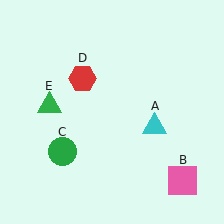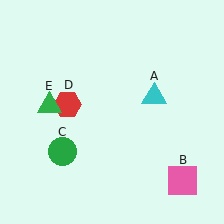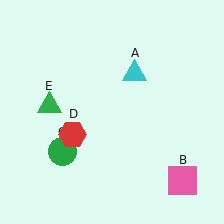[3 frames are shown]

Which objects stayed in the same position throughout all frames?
Pink square (object B) and green circle (object C) and green triangle (object E) remained stationary.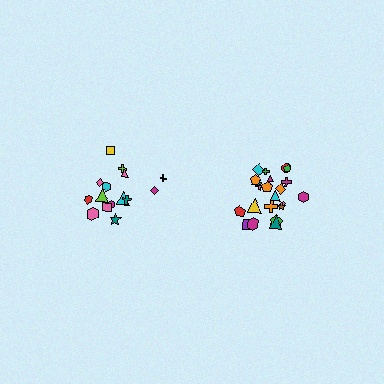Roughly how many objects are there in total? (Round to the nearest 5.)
Roughly 35 objects in total.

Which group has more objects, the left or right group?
The right group.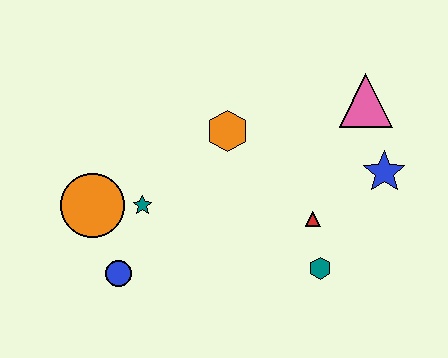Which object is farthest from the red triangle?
The orange circle is farthest from the red triangle.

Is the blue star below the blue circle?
No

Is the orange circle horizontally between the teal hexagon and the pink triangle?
No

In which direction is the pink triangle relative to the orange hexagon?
The pink triangle is to the right of the orange hexagon.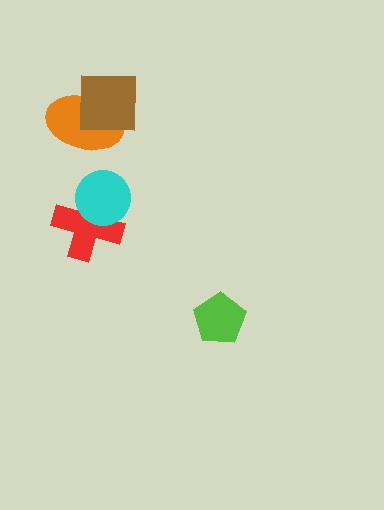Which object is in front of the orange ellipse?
The brown square is in front of the orange ellipse.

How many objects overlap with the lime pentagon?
0 objects overlap with the lime pentagon.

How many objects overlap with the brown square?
1 object overlaps with the brown square.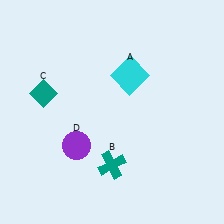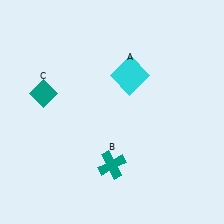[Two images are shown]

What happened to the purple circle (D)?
The purple circle (D) was removed in Image 2. It was in the bottom-left area of Image 1.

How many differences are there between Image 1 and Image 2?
There is 1 difference between the two images.